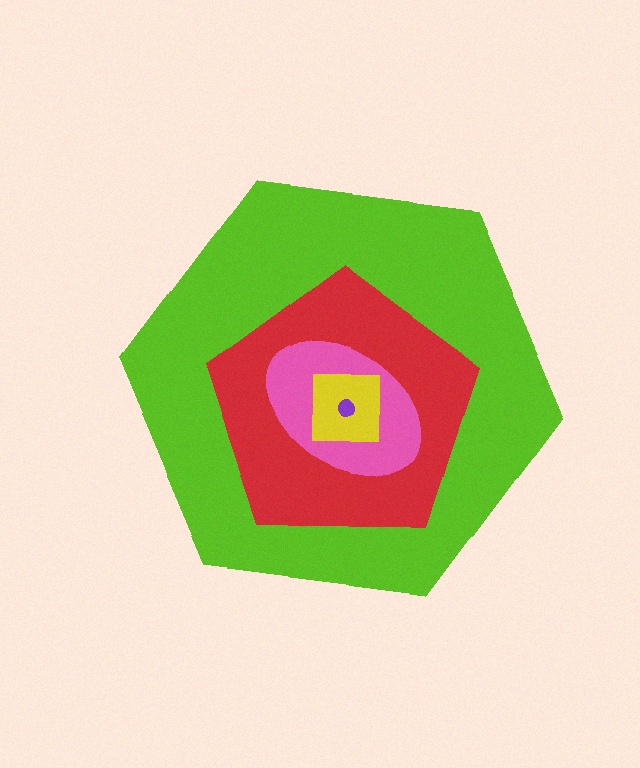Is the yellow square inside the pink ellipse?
Yes.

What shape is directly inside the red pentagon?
The pink ellipse.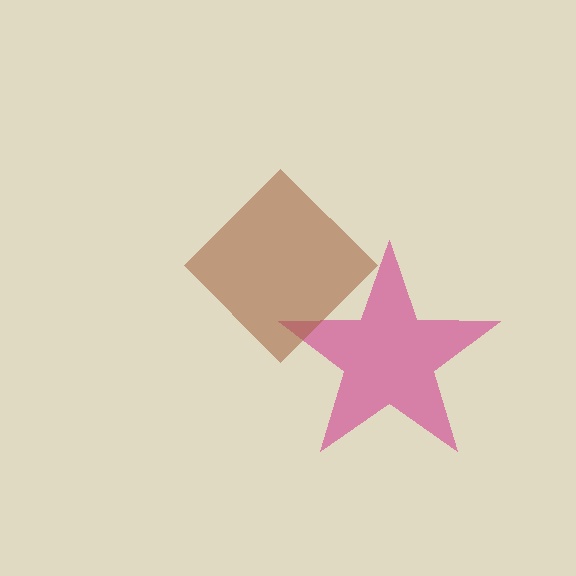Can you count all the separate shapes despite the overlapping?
Yes, there are 2 separate shapes.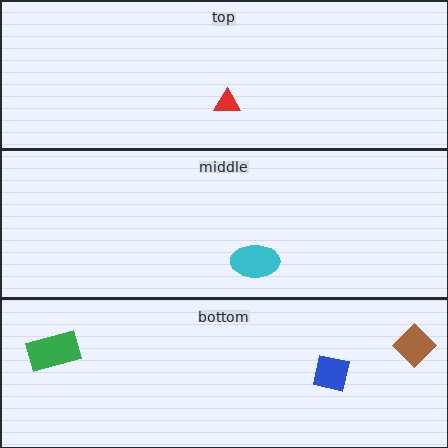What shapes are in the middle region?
The cyan ellipse.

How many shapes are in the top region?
1.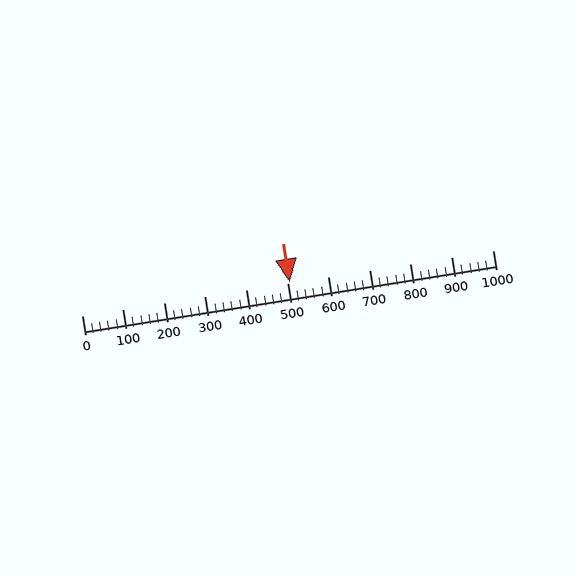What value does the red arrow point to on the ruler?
The red arrow points to approximately 505.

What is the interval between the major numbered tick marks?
The major tick marks are spaced 100 units apart.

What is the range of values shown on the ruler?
The ruler shows values from 0 to 1000.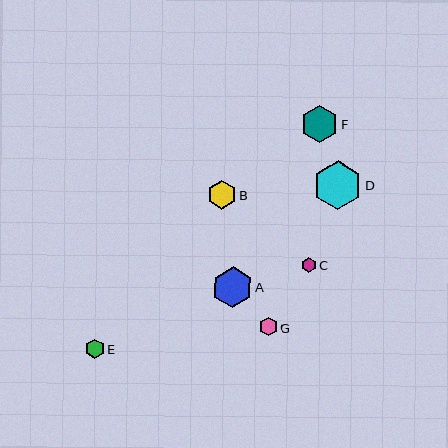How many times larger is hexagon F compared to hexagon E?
Hexagon F is approximately 2.0 times the size of hexagon E.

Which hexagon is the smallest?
Hexagon C is the smallest with a size of approximately 15 pixels.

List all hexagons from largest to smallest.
From largest to smallest: D, A, F, B, E, G, C.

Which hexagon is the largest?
Hexagon D is the largest with a size of approximately 48 pixels.